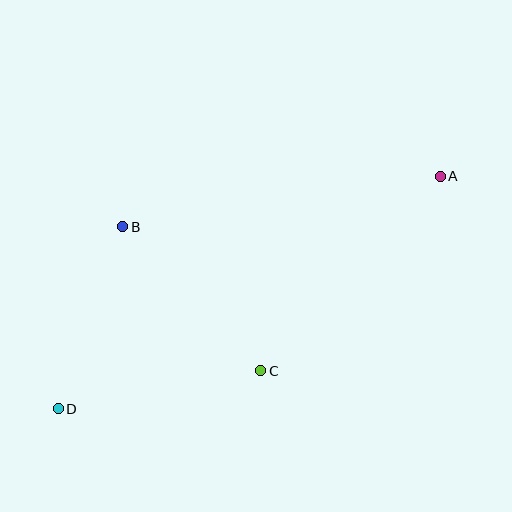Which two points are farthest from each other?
Points A and D are farthest from each other.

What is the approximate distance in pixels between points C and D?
The distance between C and D is approximately 206 pixels.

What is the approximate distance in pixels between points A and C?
The distance between A and C is approximately 265 pixels.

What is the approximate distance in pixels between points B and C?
The distance between B and C is approximately 200 pixels.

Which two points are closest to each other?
Points B and D are closest to each other.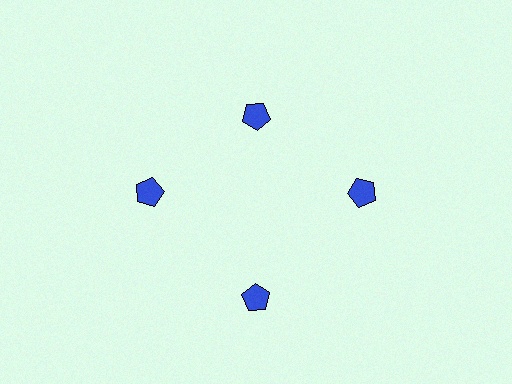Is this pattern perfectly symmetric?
No. The 4 blue pentagons are arranged in a ring, but one element near the 12 o'clock position is pulled inward toward the center, breaking the 4-fold rotational symmetry.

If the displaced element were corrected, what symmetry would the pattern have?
It would have 4-fold rotational symmetry — the pattern would map onto itself every 90 degrees.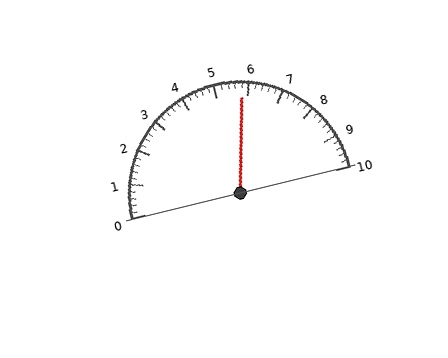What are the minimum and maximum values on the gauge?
The gauge ranges from 0 to 10.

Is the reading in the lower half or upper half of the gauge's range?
The reading is in the upper half of the range (0 to 10).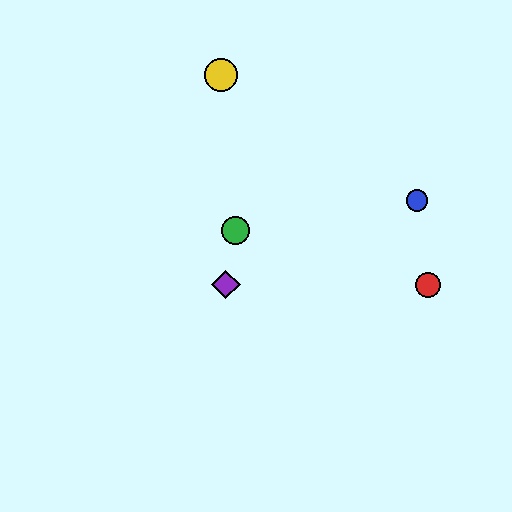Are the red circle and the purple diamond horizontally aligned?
Yes, both are at y≈285.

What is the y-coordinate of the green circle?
The green circle is at y≈231.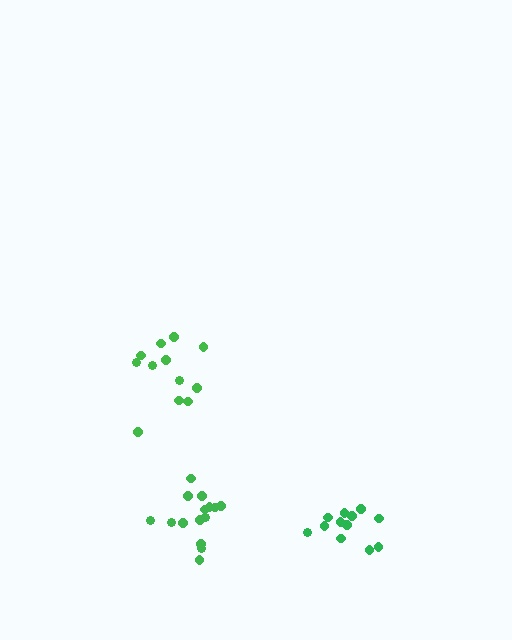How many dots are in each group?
Group 1: 12 dots, Group 2: 15 dots, Group 3: 12 dots (39 total).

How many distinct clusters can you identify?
There are 3 distinct clusters.